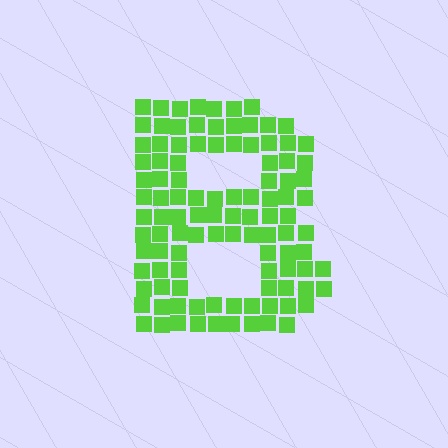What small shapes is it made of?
It is made of small squares.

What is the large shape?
The large shape is the letter B.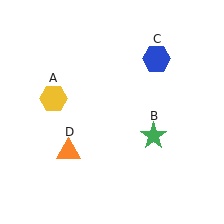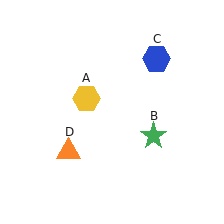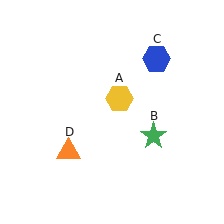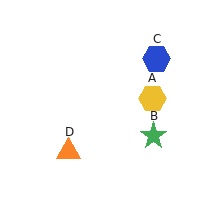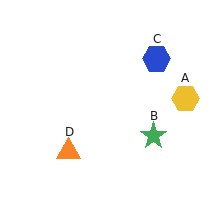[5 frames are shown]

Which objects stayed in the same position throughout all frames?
Green star (object B) and blue hexagon (object C) and orange triangle (object D) remained stationary.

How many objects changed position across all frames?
1 object changed position: yellow hexagon (object A).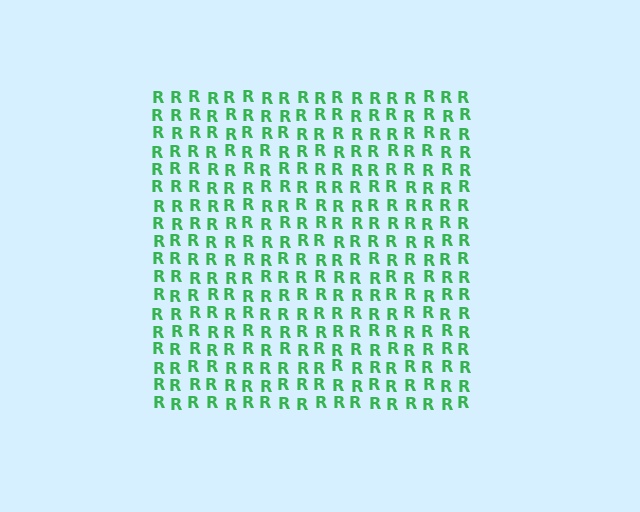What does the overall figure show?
The overall figure shows a square.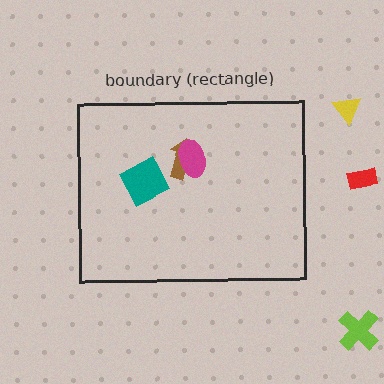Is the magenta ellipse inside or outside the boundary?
Inside.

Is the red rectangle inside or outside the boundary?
Outside.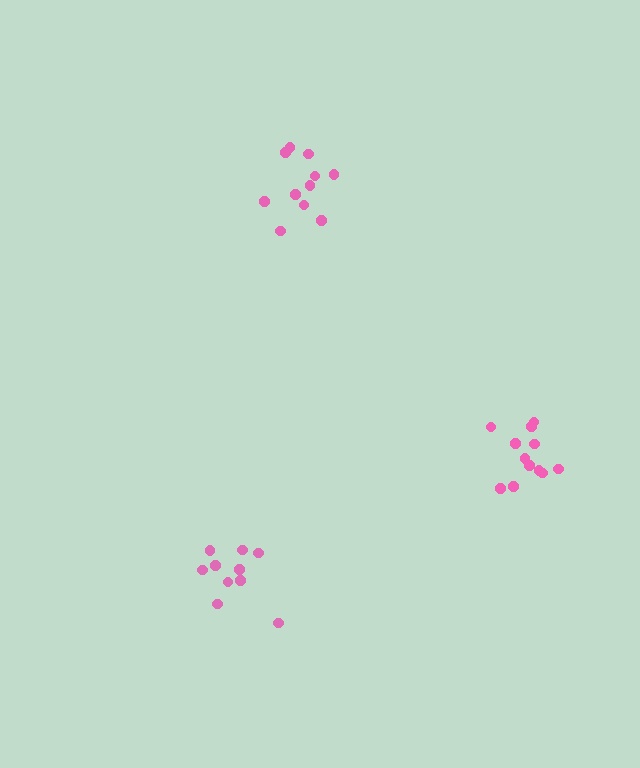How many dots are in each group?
Group 1: 10 dots, Group 2: 11 dots, Group 3: 12 dots (33 total).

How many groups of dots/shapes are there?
There are 3 groups.